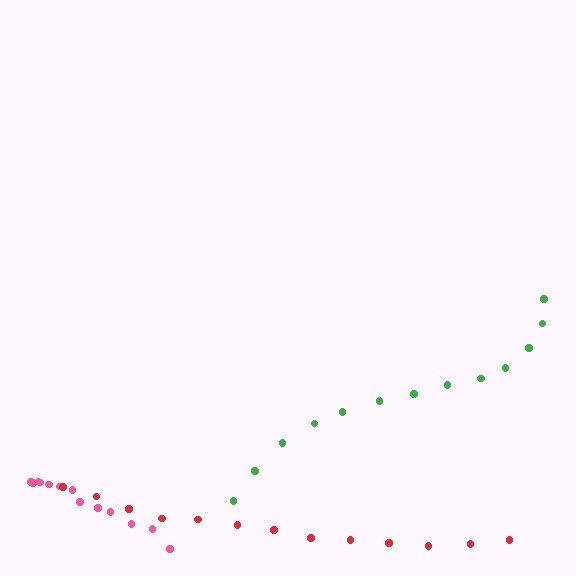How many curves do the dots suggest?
There are 3 distinct paths.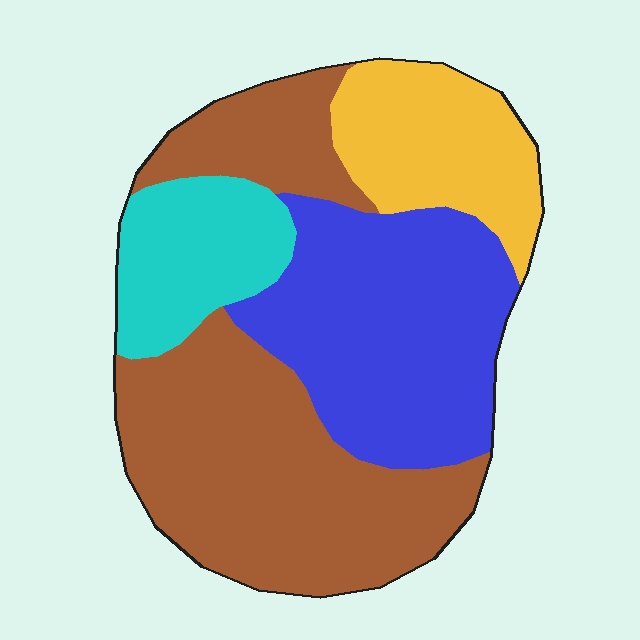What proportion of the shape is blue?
Blue covers 29% of the shape.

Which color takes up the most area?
Brown, at roughly 40%.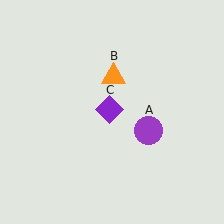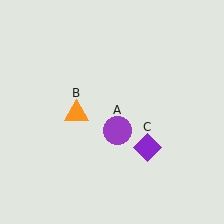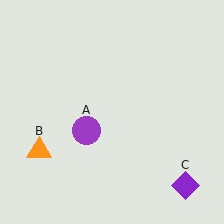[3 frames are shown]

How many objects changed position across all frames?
3 objects changed position: purple circle (object A), orange triangle (object B), purple diamond (object C).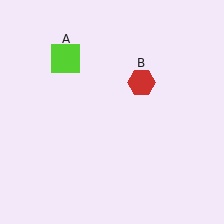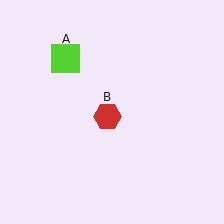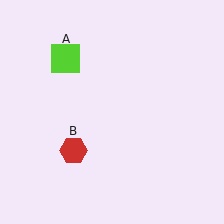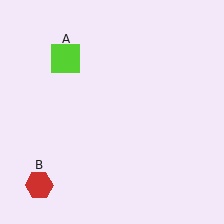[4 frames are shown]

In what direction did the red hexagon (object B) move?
The red hexagon (object B) moved down and to the left.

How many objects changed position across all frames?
1 object changed position: red hexagon (object B).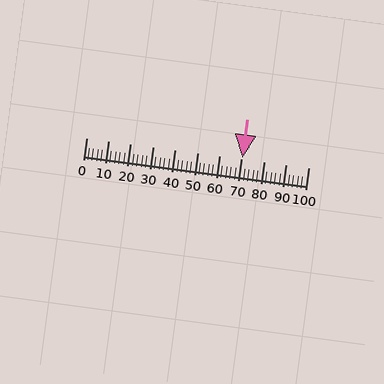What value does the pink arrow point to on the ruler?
The pink arrow points to approximately 70.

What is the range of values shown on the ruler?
The ruler shows values from 0 to 100.